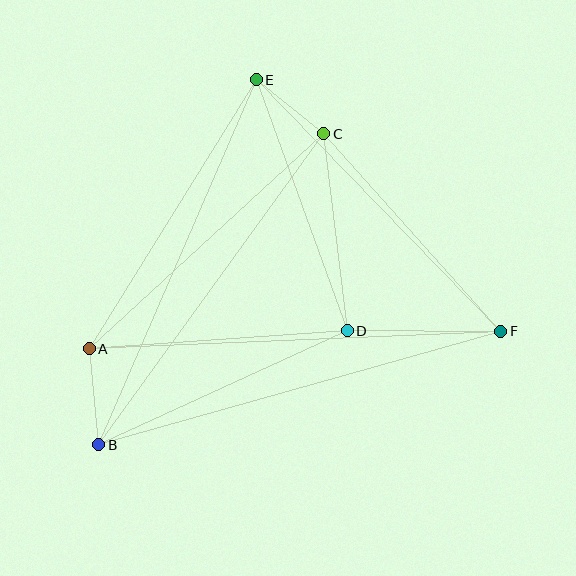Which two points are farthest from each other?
Points B and F are farthest from each other.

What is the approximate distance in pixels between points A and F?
The distance between A and F is approximately 412 pixels.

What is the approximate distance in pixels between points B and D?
The distance between B and D is approximately 273 pixels.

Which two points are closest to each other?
Points C and E are closest to each other.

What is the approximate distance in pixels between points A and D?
The distance between A and D is approximately 259 pixels.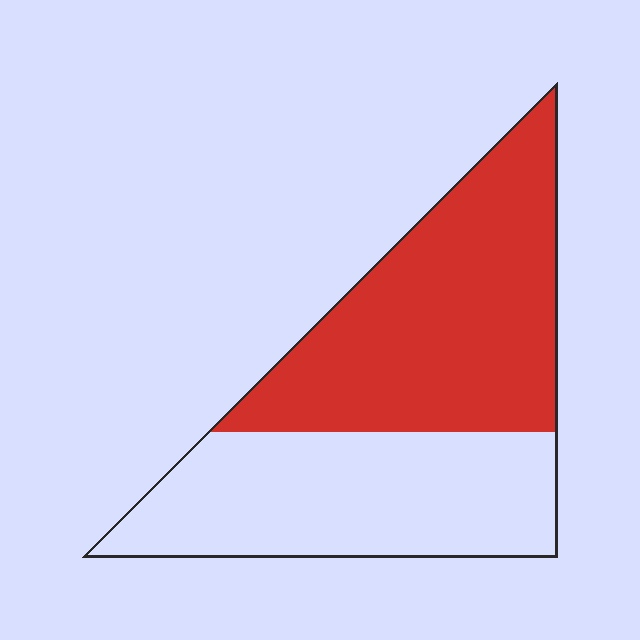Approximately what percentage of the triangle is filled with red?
Approximately 55%.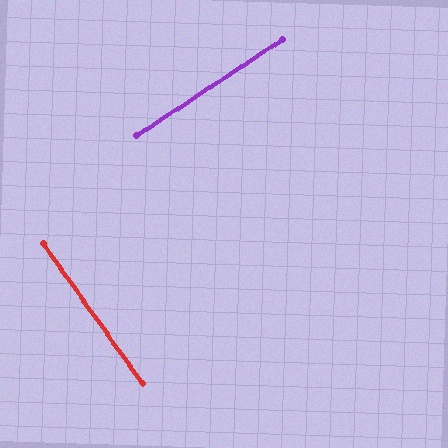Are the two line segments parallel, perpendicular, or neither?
Perpendicular — they meet at approximately 88°.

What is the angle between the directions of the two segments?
Approximately 88 degrees.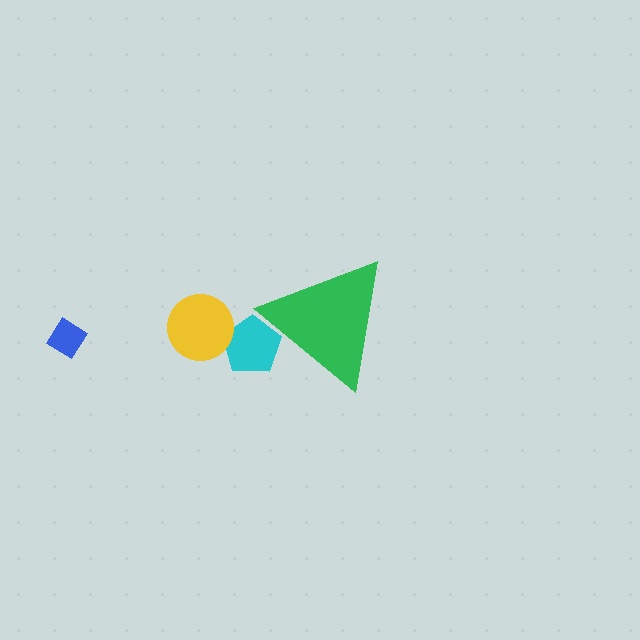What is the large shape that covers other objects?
A green triangle.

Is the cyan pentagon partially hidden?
Yes, the cyan pentagon is partially hidden behind the green triangle.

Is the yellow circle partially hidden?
No, the yellow circle is fully visible.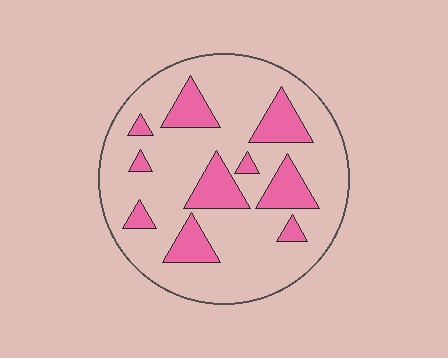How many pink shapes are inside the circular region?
10.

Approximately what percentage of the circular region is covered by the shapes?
Approximately 20%.